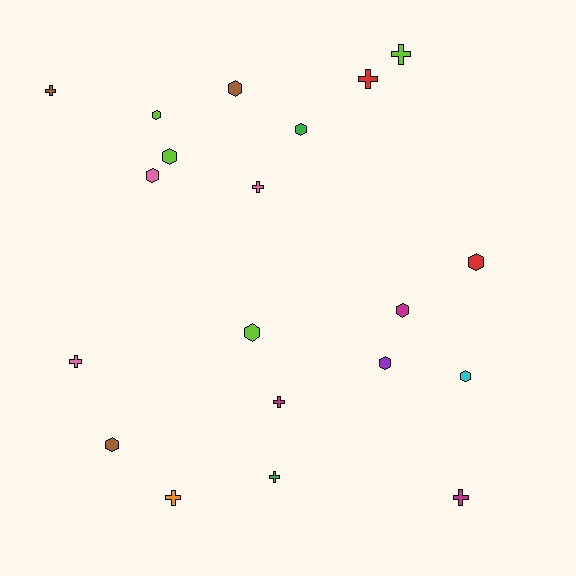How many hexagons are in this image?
There are 11 hexagons.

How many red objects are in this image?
There are 2 red objects.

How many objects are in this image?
There are 20 objects.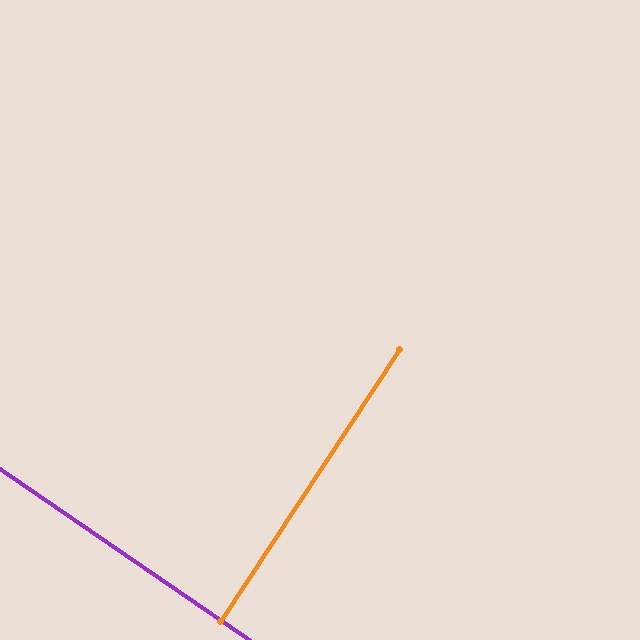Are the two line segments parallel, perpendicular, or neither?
Perpendicular — they meet at approximately 89°.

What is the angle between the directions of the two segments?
Approximately 89 degrees.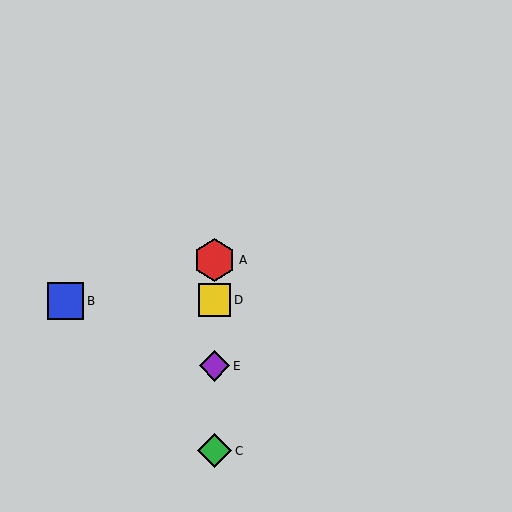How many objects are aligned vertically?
4 objects (A, C, D, E) are aligned vertically.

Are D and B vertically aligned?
No, D is at x≈215 and B is at x≈65.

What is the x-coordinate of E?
Object E is at x≈215.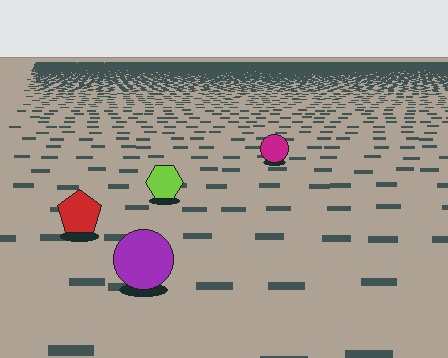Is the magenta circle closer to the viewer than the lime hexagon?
No. The lime hexagon is closer — you can tell from the texture gradient: the ground texture is coarser near it.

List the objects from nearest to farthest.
From nearest to farthest: the purple circle, the red pentagon, the lime hexagon, the magenta circle.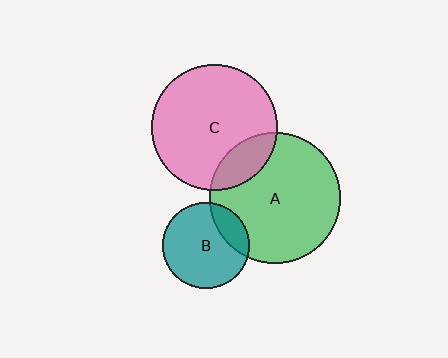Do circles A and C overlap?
Yes.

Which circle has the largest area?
Circle A (green).